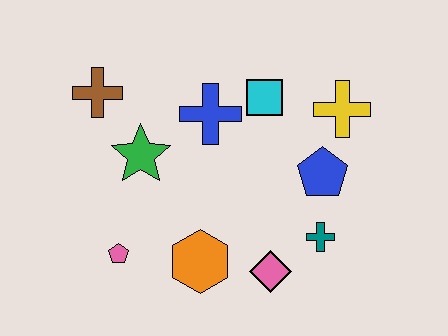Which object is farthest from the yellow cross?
The pink pentagon is farthest from the yellow cross.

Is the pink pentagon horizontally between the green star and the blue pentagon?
No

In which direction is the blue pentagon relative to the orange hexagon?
The blue pentagon is to the right of the orange hexagon.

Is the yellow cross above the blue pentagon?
Yes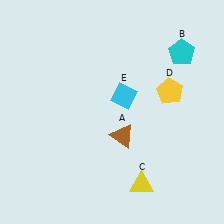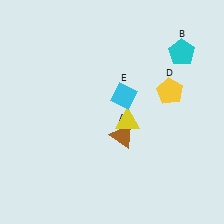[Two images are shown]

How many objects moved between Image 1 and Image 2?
1 object moved between the two images.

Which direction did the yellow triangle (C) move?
The yellow triangle (C) moved up.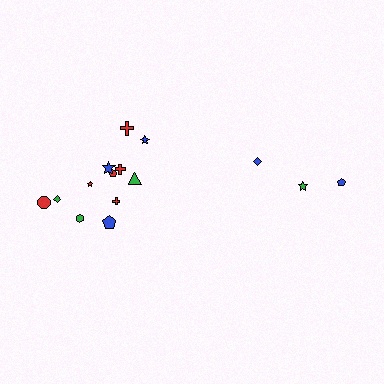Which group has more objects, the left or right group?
The left group.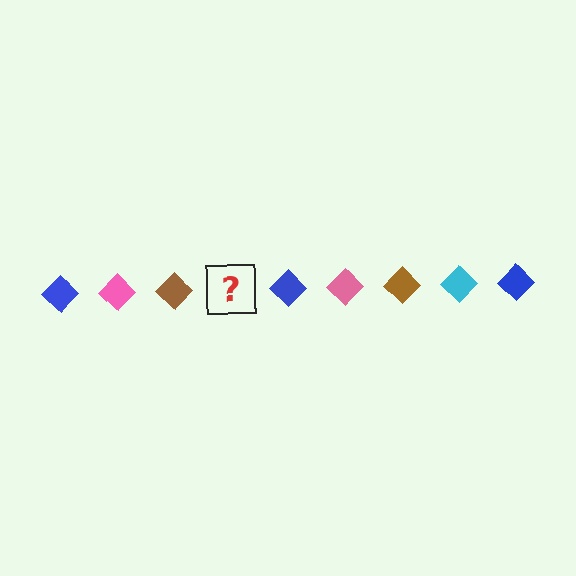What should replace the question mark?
The question mark should be replaced with a cyan diamond.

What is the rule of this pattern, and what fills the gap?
The rule is that the pattern cycles through blue, pink, brown, cyan diamonds. The gap should be filled with a cyan diamond.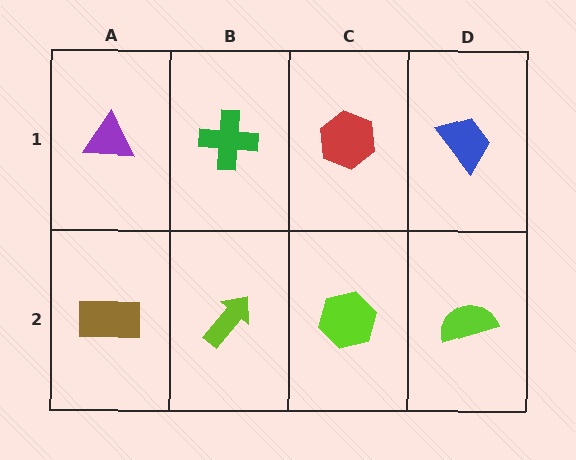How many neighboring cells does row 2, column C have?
3.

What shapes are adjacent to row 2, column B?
A green cross (row 1, column B), a brown rectangle (row 2, column A), a lime hexagon (row 2, column C).